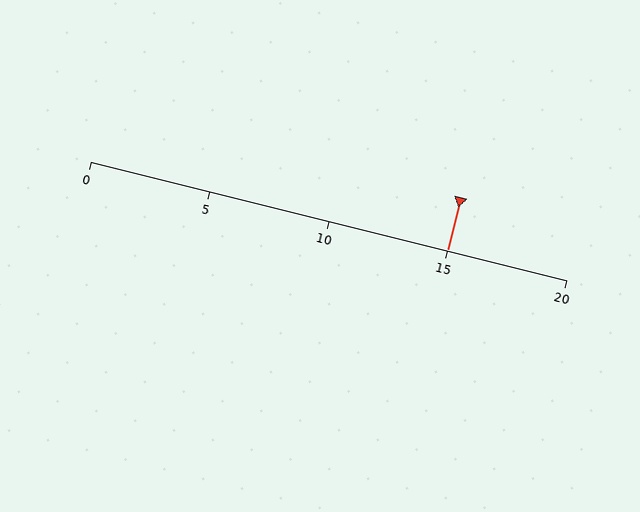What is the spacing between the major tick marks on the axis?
The major ticks are spaced 5 apart.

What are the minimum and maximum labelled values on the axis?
The axis runs from 0 to 20.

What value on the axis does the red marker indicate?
The marker indicates approximately 15.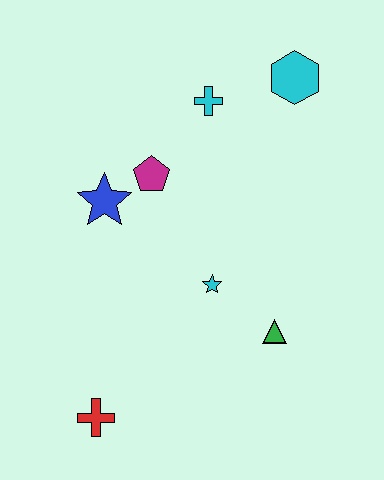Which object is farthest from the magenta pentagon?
The red cross is farthest from the magenta pentagon.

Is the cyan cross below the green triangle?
No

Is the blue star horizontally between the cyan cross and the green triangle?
No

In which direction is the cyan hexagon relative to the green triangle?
The cyan hexagon is above the green triangle.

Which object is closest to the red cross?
The cyan star is closest to the red cross.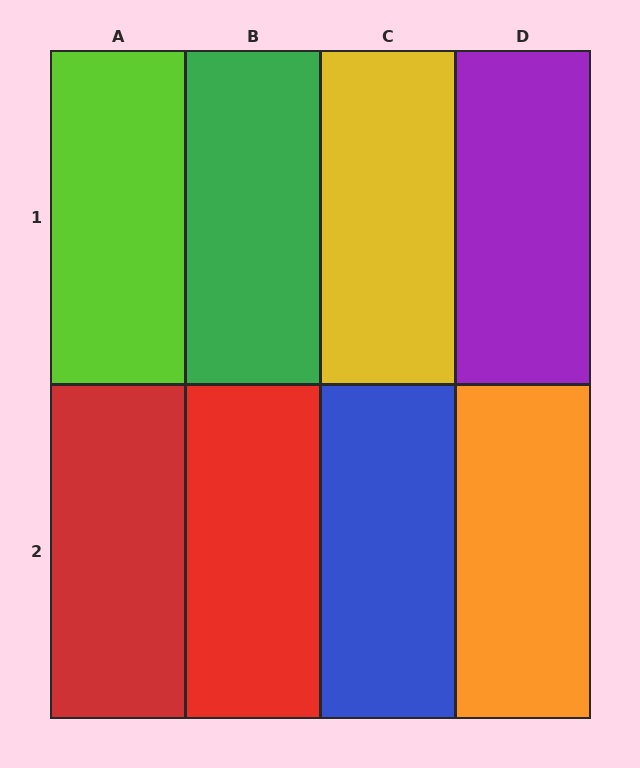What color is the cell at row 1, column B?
Green.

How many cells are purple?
1 cell is purple.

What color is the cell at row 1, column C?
Yellow.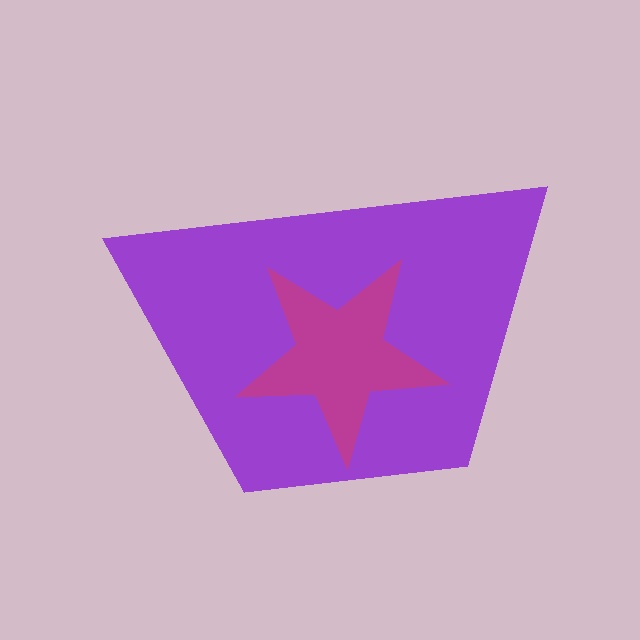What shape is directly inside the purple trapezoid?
The magenta star.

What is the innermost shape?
The magenta star.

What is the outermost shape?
The purple trapezoid.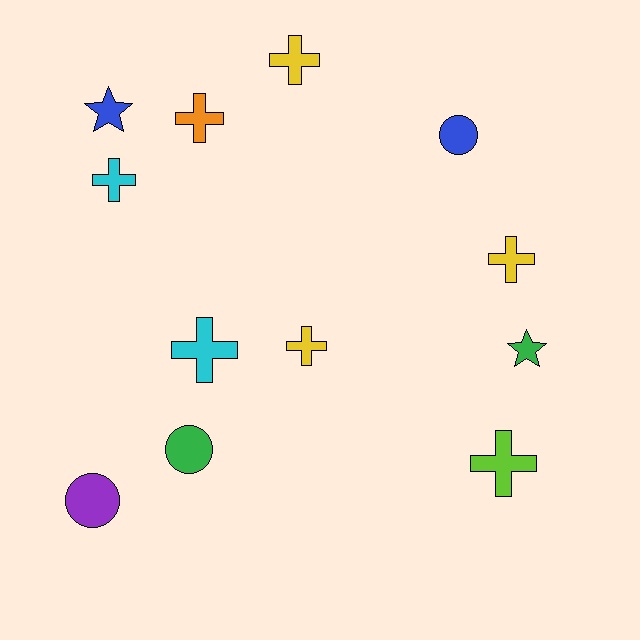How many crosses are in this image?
There are 7 crosses.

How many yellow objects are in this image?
There are 3 yellow objects.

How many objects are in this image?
There are 12 objects.